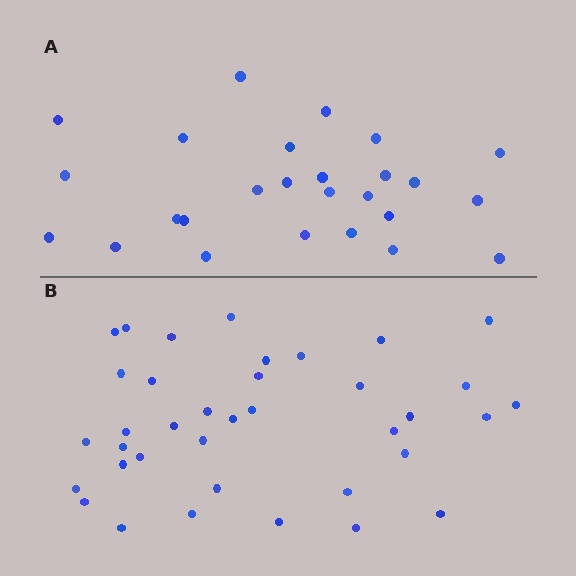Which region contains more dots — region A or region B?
Region B (the bottom region) has more dots.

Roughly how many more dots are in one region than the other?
Region B has roughly 12 or so more dots than region A.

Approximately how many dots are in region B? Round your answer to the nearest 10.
About 40 dots. (The exact count is 37, which rounds to 40.)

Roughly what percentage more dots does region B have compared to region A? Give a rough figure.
About 40% more.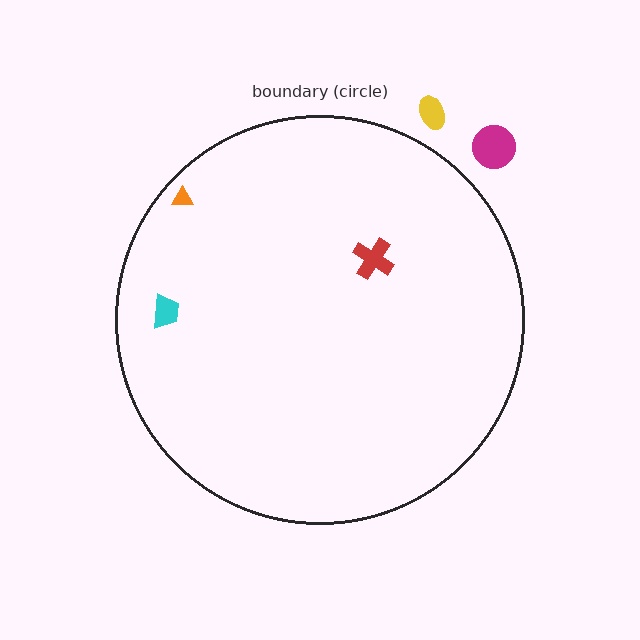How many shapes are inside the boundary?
3 inside, 2 outside.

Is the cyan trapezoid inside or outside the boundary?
Inside.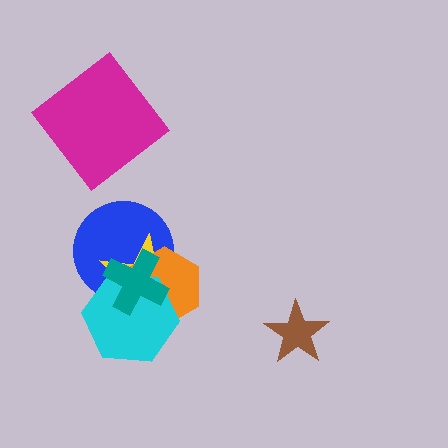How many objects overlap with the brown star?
0 objects overlap with the brown star.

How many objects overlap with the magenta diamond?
0 objects overlap with the magenta diamond.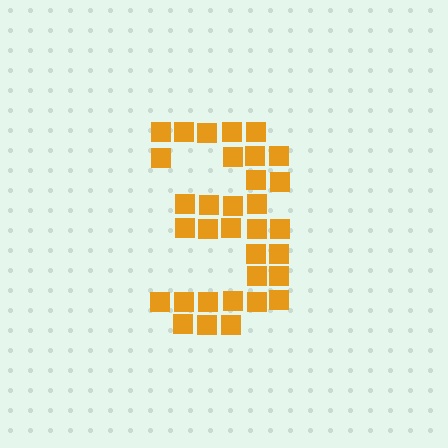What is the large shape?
The large shape is the digit 3.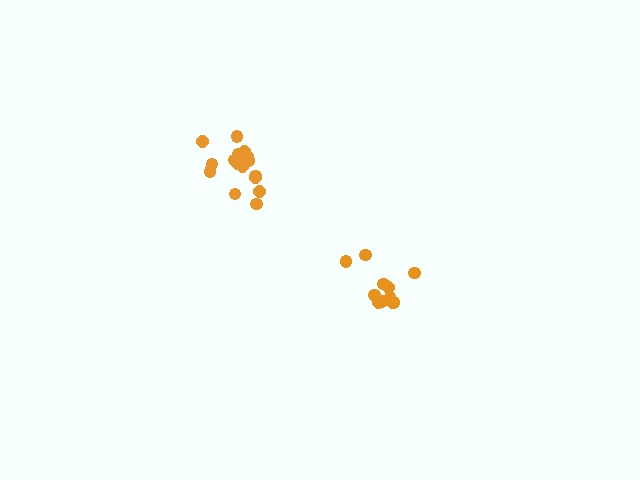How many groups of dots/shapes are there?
There are 2 groups.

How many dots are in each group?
Group 1: 16 dots, Group 2: 12 dots (28 total).